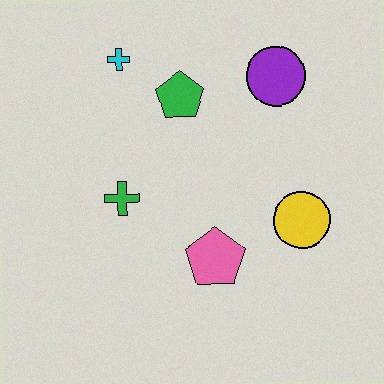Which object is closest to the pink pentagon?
The yellow circle is closest to the pink pentagon.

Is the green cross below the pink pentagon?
No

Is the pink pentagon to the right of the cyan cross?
Yes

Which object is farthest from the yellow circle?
The cyan cross is farthest from the yellow circle.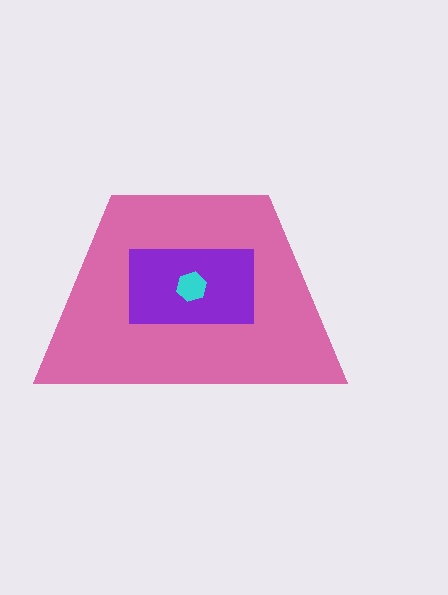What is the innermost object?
The cyan hexagon.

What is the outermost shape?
The pink trapezoid.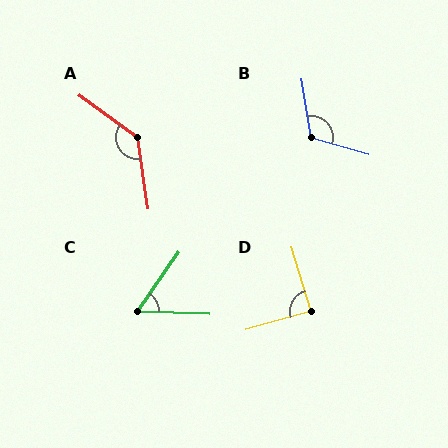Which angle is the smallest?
C, at approximately 57 degrees.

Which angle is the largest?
A, at approximately 134 degrees.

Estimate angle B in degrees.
Approximately 115 degrees.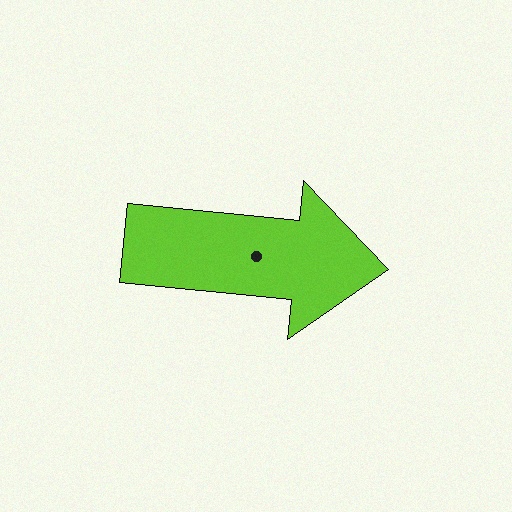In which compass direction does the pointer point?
East.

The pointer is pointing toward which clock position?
Roughly 3 o'clock.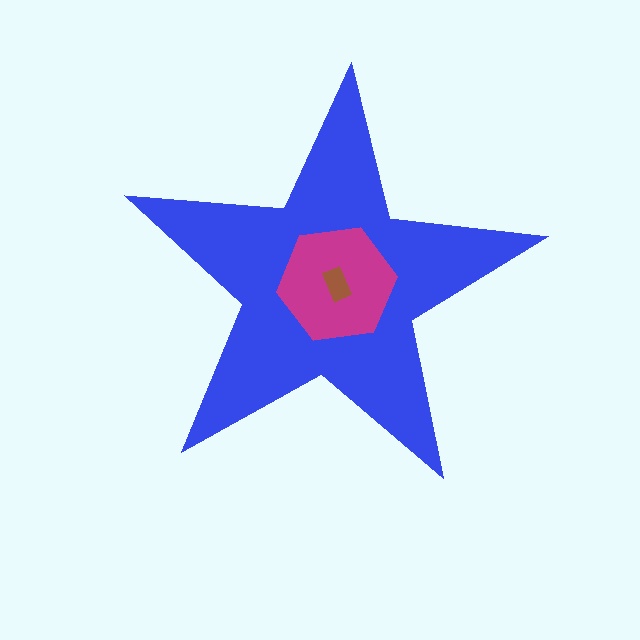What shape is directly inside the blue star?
The magenta hexagon.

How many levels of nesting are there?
3.